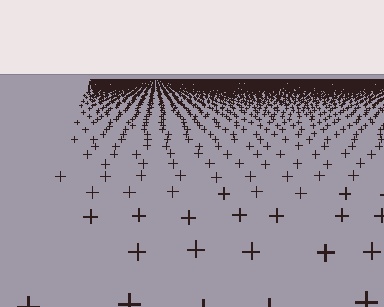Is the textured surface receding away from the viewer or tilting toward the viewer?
The surface is receding away from the viewer. Texture elements get smaller and denser toward the top.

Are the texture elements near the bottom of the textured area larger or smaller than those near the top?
Larger. Near the bottom, elements are closer to the viewer and appear at a bigger on-screen size.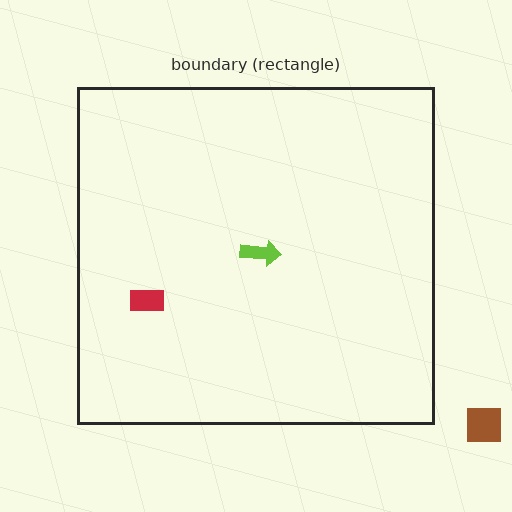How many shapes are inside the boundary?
2 inside, 1 outside.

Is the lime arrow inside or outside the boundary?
Inside.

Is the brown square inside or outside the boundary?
Outside.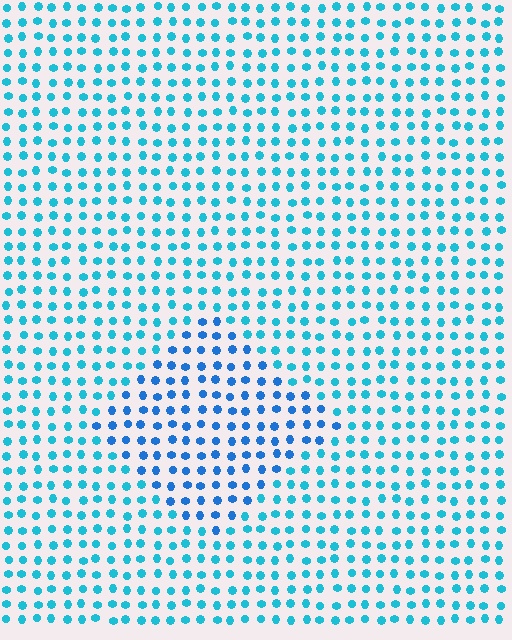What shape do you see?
I see a diamond.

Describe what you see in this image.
The image is filled with small cyan elements in a uniform arrangement. A diamond-shaped region is visible where the elements are tinted to a slightly different hue, forming a subtle color boundary.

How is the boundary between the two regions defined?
The boundary is defined purely by a slight shift in hue (about 25 degrees). Spacing, size, and orientation are identical on both sides.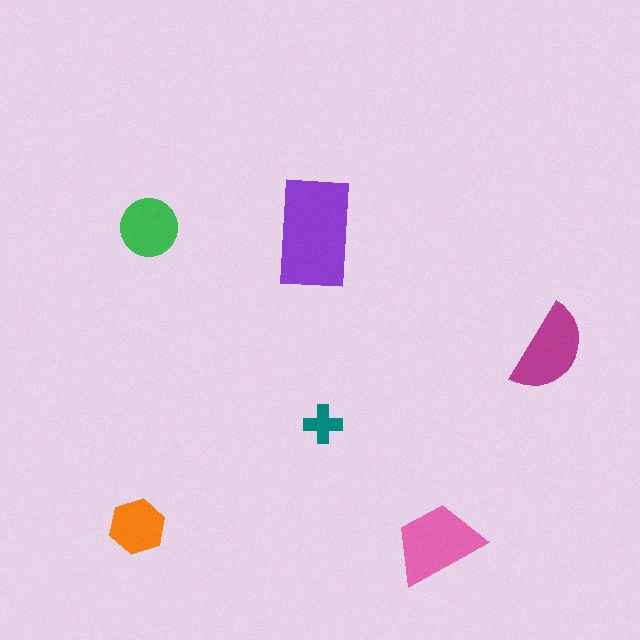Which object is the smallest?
The teal cross.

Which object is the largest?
The purple rectangle.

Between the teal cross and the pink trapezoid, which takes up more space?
The pink trapezoid.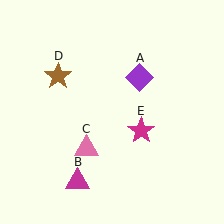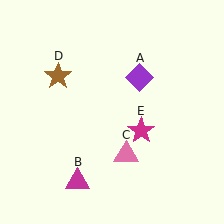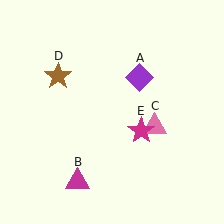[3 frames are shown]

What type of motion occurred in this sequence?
The pink triangle (object C) rotated counterclockwise around the center of the scene.